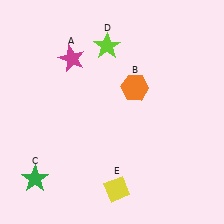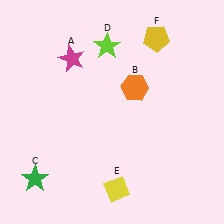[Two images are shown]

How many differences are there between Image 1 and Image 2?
There is 1 difference between the two images.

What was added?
A yellow pentagon (F) was added in Image 2.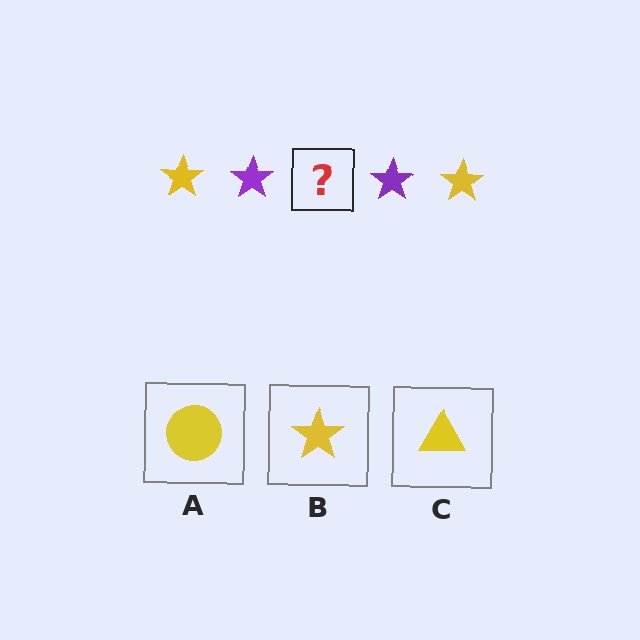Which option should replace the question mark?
Option B.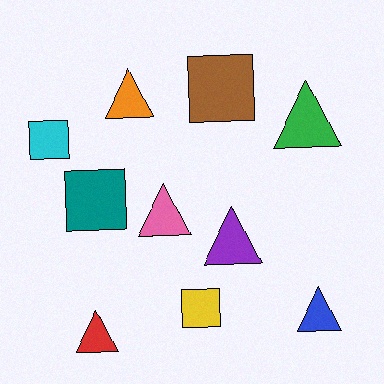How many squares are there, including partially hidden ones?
There are 4 squares.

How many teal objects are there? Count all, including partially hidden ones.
There is 1 teal object.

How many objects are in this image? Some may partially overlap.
There are 10 objects.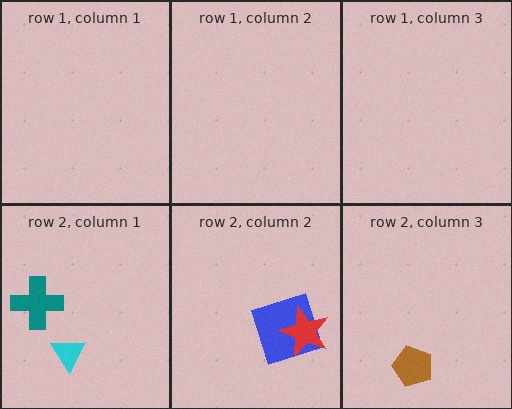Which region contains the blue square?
The row 2, column 2 region.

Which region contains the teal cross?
The row 2, column 1 region.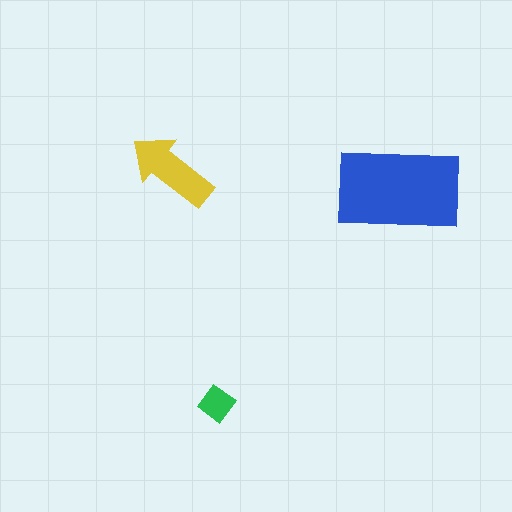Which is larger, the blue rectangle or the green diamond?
The blue rectangle.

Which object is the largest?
The blue rectangle.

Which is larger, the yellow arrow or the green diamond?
The yellow arrow.